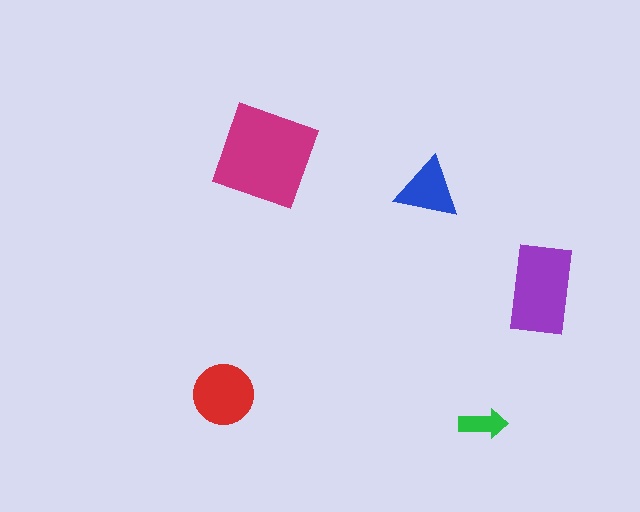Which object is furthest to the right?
The purple rectangle is rightmost.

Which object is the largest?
The magenta square.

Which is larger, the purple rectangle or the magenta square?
The magenta square.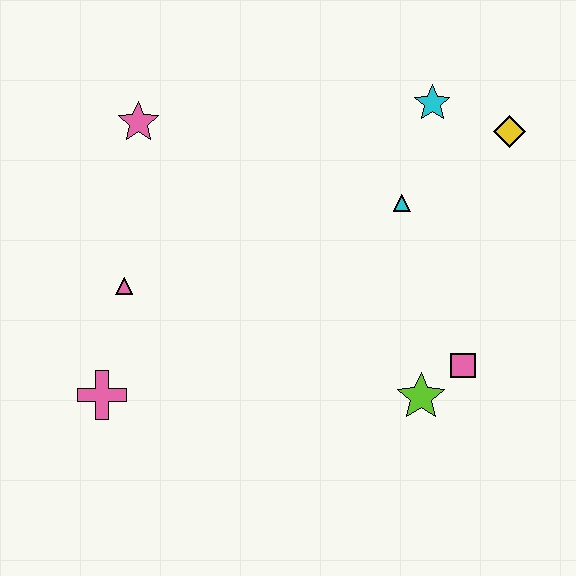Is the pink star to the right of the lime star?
No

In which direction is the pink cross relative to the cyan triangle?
The pink cross is to the left of the cyan triangle.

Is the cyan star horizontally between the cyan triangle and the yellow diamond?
Yes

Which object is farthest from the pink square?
The pink star is farthest from the pink square.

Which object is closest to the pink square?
The lime star is closest to the pink square.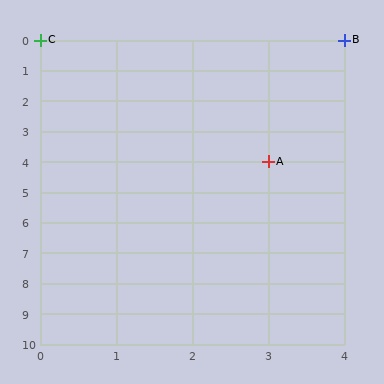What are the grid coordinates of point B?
Point B is at grid coordinates (4, 0).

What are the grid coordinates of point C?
Point C is at grid coordinates (0, 0).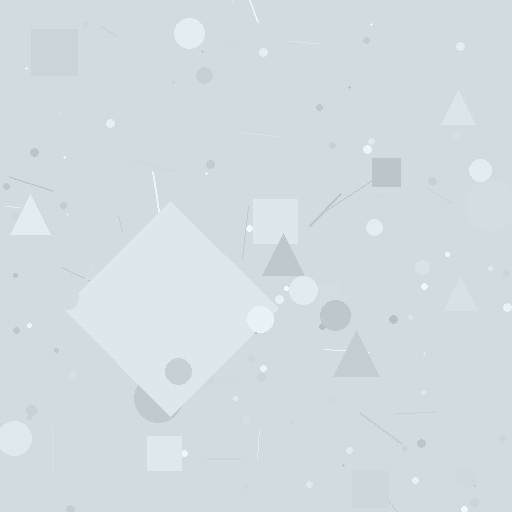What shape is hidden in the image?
A diamond is hidden in the image.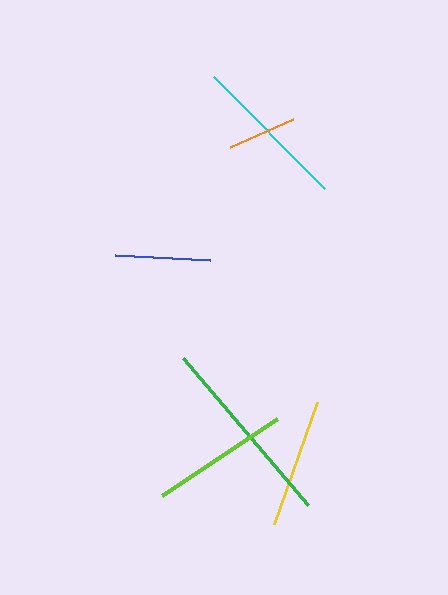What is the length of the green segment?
The green segment is approximately 193 pixels long.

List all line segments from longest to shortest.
From longest to shortest: green, cyan, lime, yellow, blue, orange.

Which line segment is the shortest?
The orange line is the shortest at approximately 69 pixels.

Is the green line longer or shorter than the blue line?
The green line is longer than the blue line.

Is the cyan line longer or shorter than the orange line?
The cyan line is longer than the orange line.